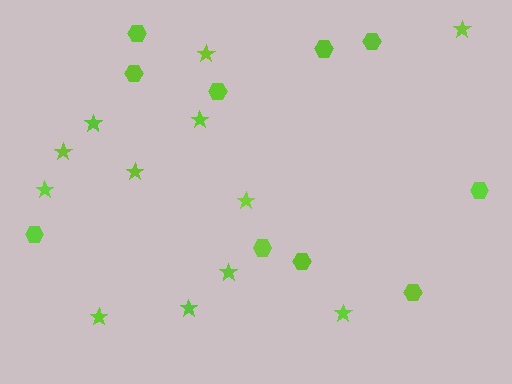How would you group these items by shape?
There are 2 groups: one group of stars (12) and one group of hexagons (10).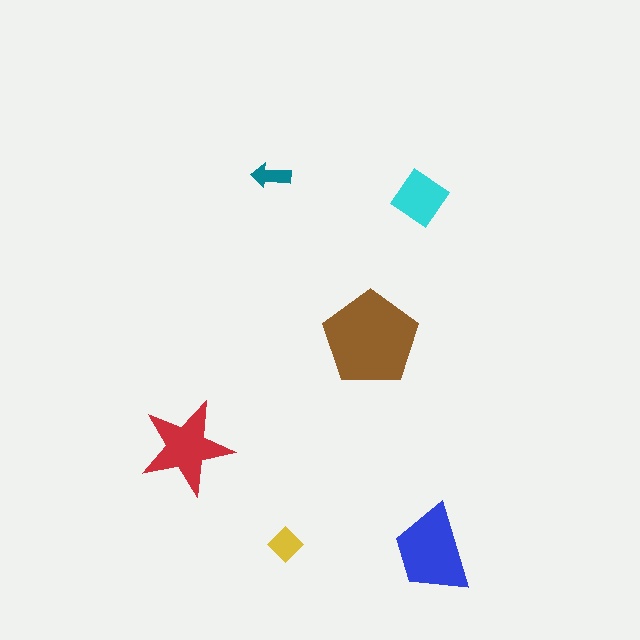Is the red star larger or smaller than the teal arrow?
Larger.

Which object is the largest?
The brown pentagon.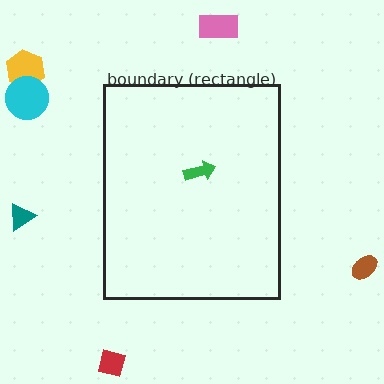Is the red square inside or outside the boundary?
Outside.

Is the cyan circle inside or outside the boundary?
Outside.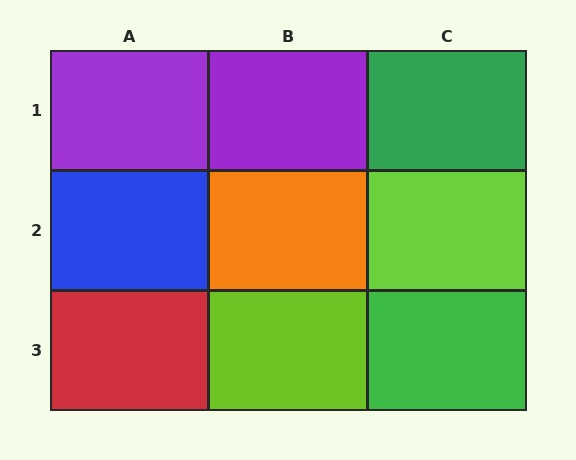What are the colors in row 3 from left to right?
Red, lime, green.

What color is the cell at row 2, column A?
Blue.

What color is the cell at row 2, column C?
Lime.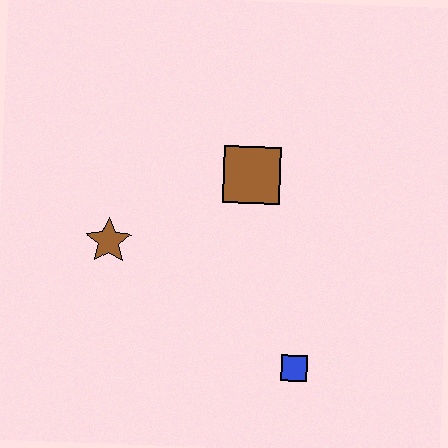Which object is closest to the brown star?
The brown square is closest to the brown star.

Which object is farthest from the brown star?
The blue square is farthest from the brown star.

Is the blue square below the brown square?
Yes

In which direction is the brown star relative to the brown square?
The brown star is to the left of the brown square.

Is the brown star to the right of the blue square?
No